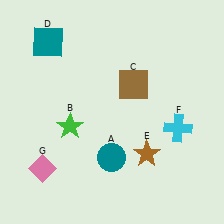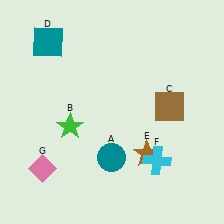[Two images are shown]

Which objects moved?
The objects that moved are: the brown square (C), the cyan cross (F).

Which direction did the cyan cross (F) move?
The cyan cross (F) moved down.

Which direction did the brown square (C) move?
The brown square (C) moved right.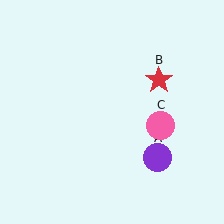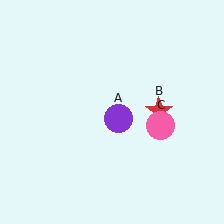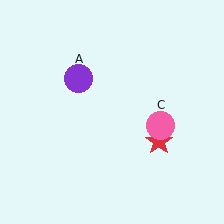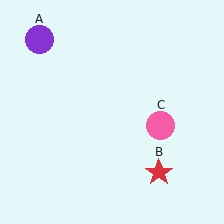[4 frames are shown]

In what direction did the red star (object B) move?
The red star (object B) moved down.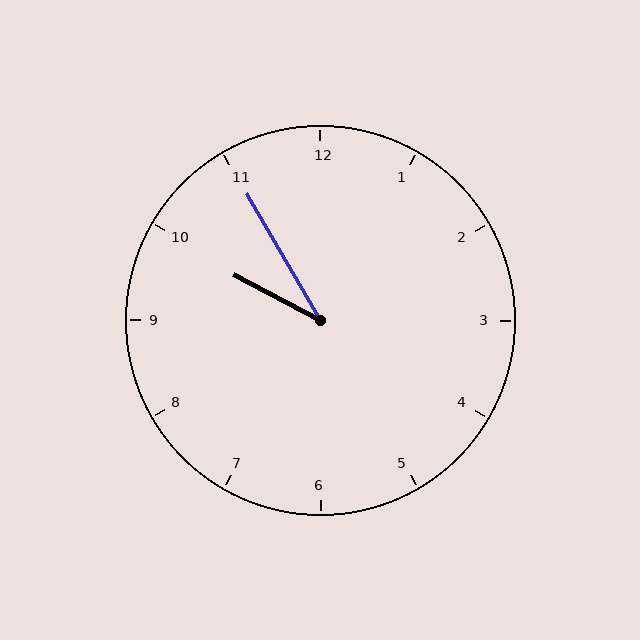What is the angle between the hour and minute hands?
Approximately 32 degrees.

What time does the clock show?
9:55.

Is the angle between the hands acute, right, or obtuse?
It is acute.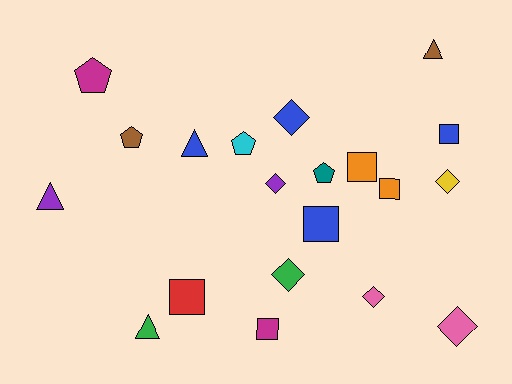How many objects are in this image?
There are 20 objects.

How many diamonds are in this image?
There are 6 diamonds.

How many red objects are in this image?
There is 1 red object.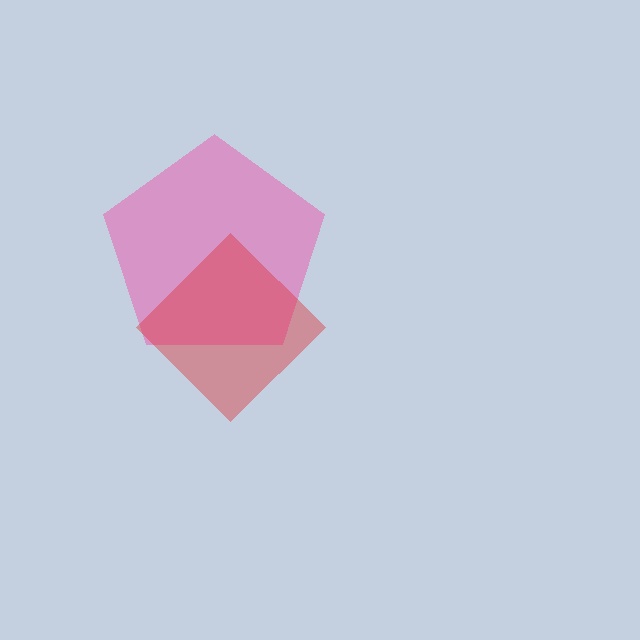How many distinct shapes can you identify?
There are 2 distinct shapes: a pink pentagon, a red diamond.